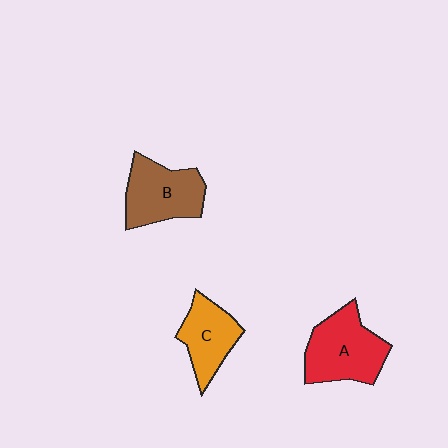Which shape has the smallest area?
Shape C (orange).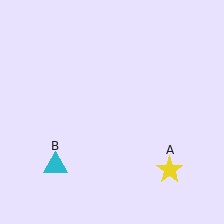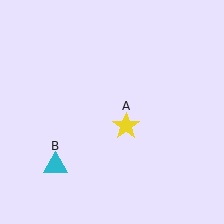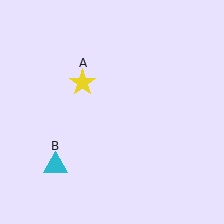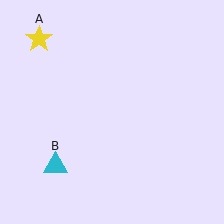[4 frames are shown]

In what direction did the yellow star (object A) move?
The yellow star (object A) moved up and to the left.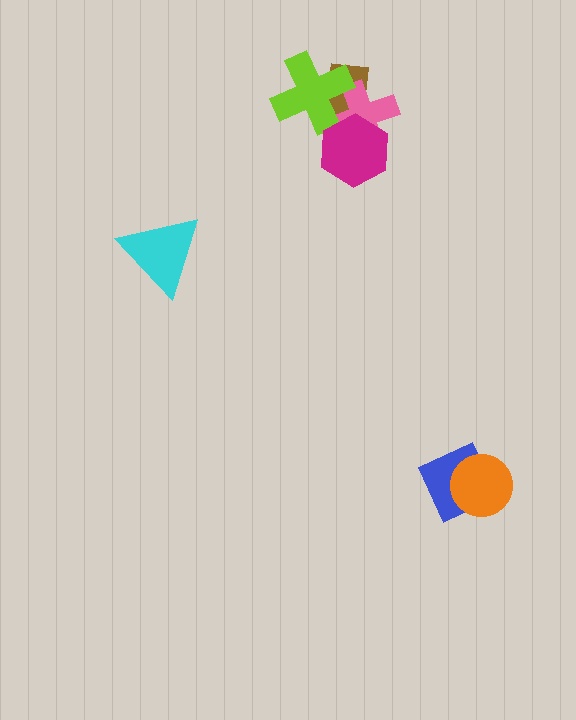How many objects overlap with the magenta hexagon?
2 objects overlap with the magenta hexagon.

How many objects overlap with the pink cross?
3 objects overlap with the pink cross.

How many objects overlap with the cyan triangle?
0 objects overlap with the cyan triangle.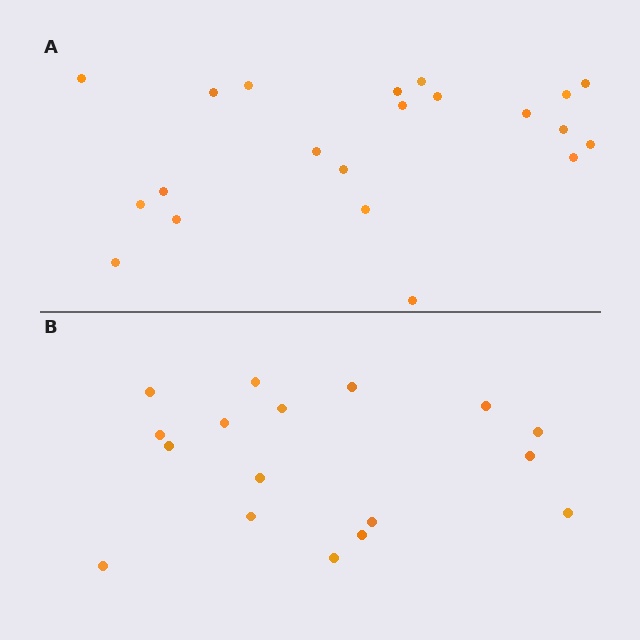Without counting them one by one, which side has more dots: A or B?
Region A (the top region) has more dots.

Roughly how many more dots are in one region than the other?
Region A has about 4 more dots than region B.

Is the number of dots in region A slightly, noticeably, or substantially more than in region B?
Region A has only slightly more — the two regions are fairly close. The ratio is roughly 1.2 to 1.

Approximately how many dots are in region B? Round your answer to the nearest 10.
About 20 dots. (The exact count is 17, which rounds to 20.)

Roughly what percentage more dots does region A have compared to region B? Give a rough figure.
About 25% more.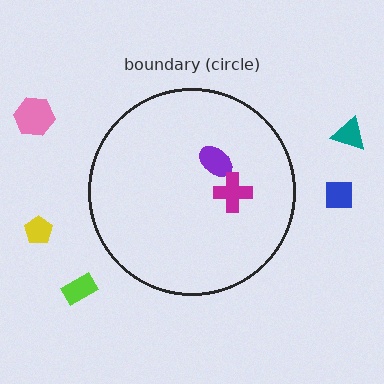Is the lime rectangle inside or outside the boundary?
Outside.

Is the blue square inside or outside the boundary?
Outside.